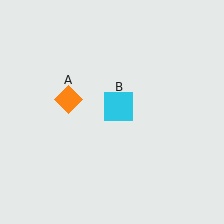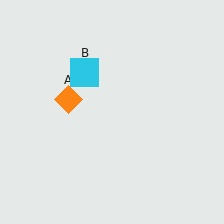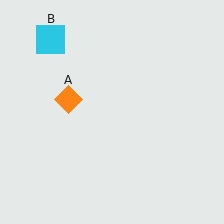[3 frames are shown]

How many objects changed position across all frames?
1 object changed position: cyan square (object B).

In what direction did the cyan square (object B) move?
The cyan square (object B) moved up and to the left.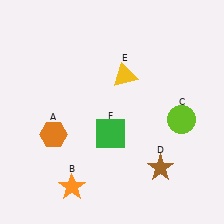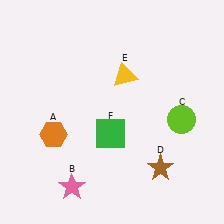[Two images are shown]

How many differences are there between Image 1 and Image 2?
There is 1 difference between the two images.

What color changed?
The star (B) changed from orange in Image 1 to pink in Image 2.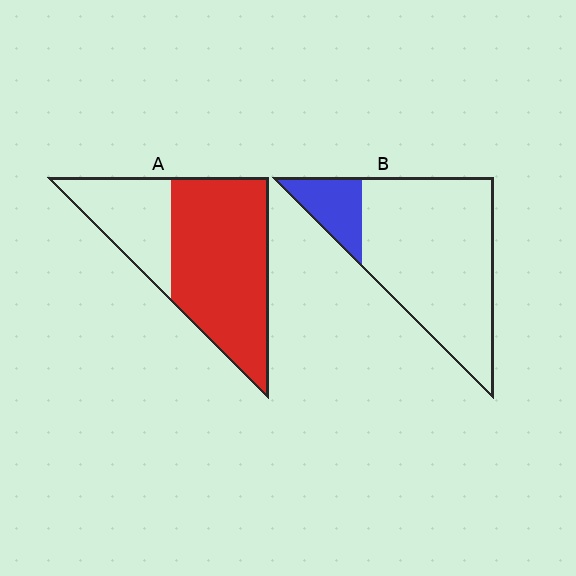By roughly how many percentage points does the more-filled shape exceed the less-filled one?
By roughly 50 percentage points (A over B).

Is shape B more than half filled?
No.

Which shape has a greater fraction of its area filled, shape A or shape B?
Shape A.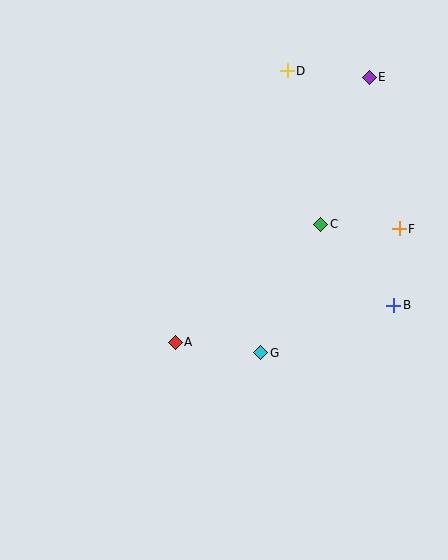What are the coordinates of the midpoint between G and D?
The midpoint between G and D is at (274, 212).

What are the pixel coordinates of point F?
Point F is at (399, 229).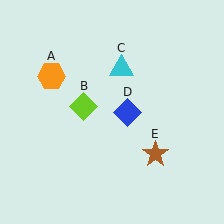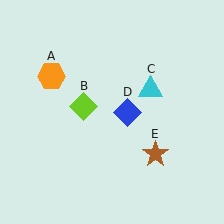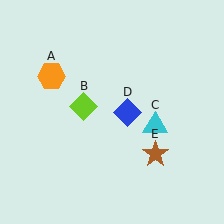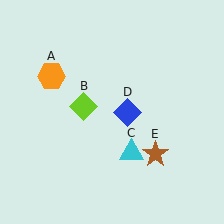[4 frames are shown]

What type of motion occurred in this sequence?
The cyan triangle (object C) rotated clockwise around the center of the scene.